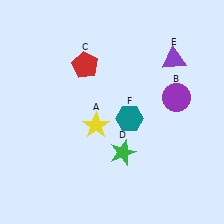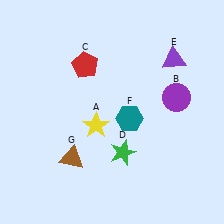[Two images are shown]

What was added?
A brown triangle (G) was added in Image 2.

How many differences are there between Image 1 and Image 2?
There is 1 difference between the two images.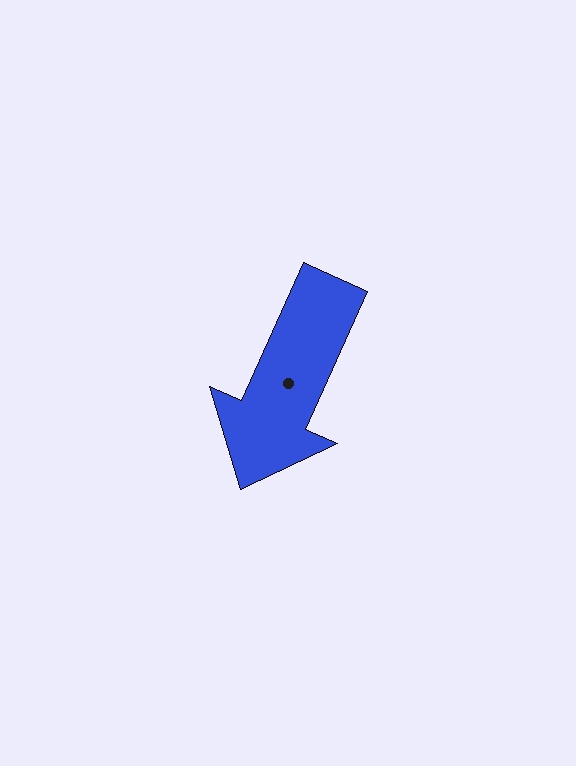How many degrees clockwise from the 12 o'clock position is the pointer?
Approximately 204 degrees.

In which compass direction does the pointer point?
Southwest.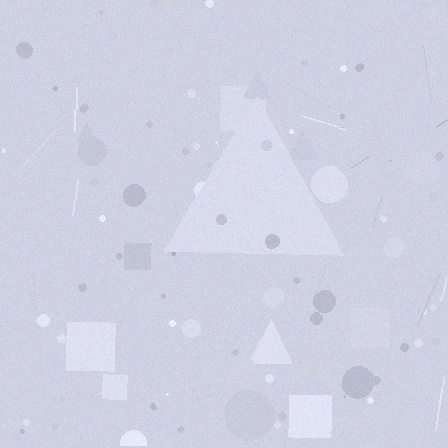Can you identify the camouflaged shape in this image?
The camouflaged shape is a triangle.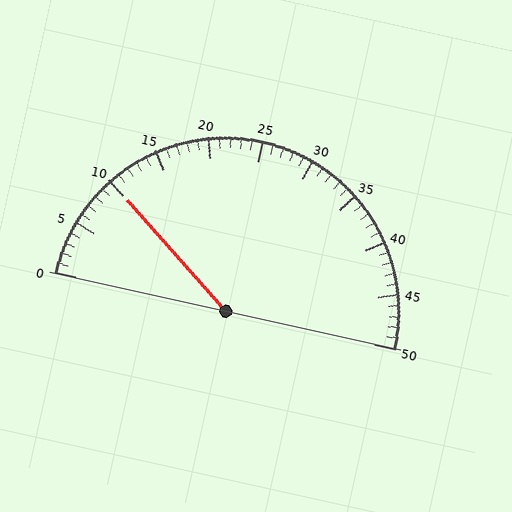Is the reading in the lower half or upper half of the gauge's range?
The reading is in the lower half of the range (0 to 50).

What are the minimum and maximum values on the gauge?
The gauge ranges from 0 to 50.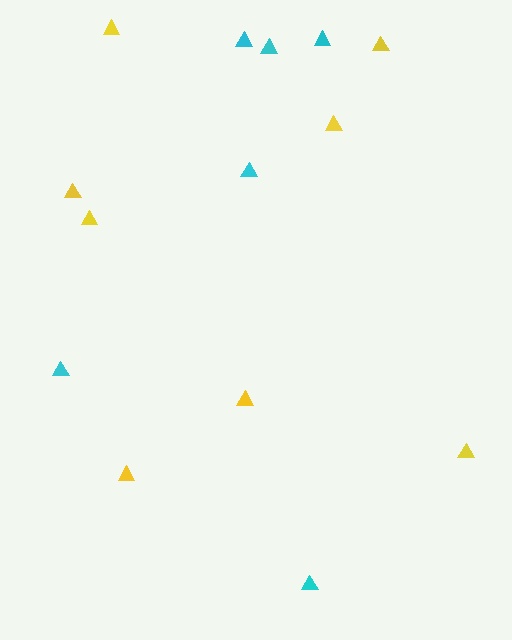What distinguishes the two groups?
There are 2 groups: one group of cyan triangles (6) and one group of yellow triangles (8).